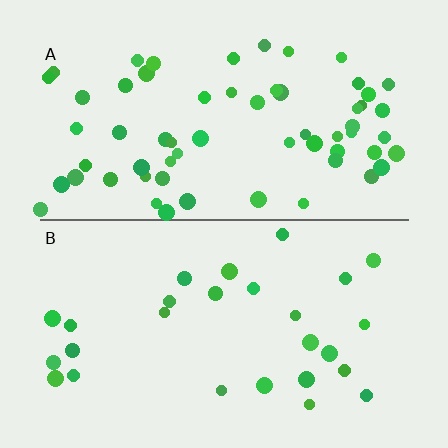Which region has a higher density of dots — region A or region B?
A (the top).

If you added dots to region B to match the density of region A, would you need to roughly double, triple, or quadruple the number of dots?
Approximately double.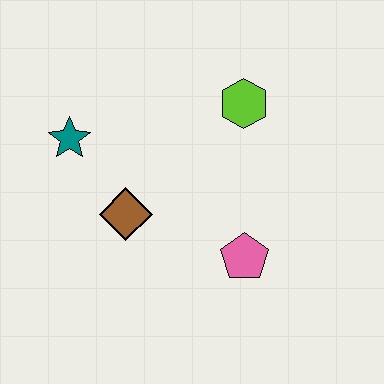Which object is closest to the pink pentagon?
The brown diamond is closest to the pink pentagon.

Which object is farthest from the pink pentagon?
The teal star is farthest from the pink pentagon.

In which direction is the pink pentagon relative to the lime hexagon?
The pink pentagon is below the lime hexagon.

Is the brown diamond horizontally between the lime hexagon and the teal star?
Yes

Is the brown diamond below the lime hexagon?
Yes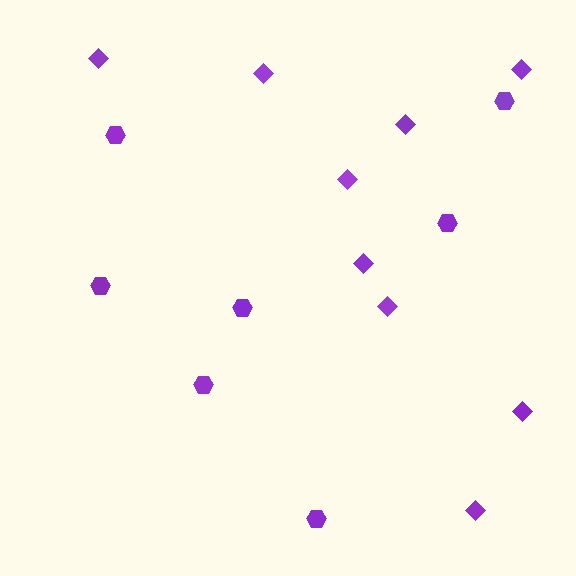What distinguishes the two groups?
There are 2 groups: one group of diamonds (9) and one group of hexagons (7).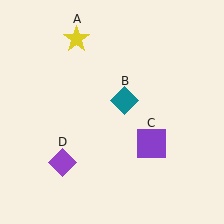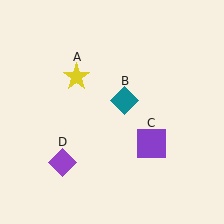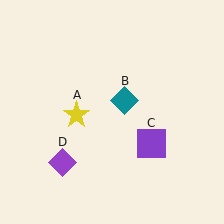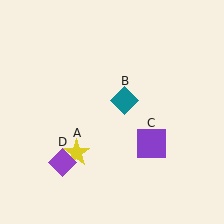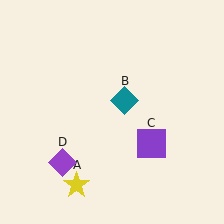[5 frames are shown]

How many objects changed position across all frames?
1 object changed position: yellow star (object A).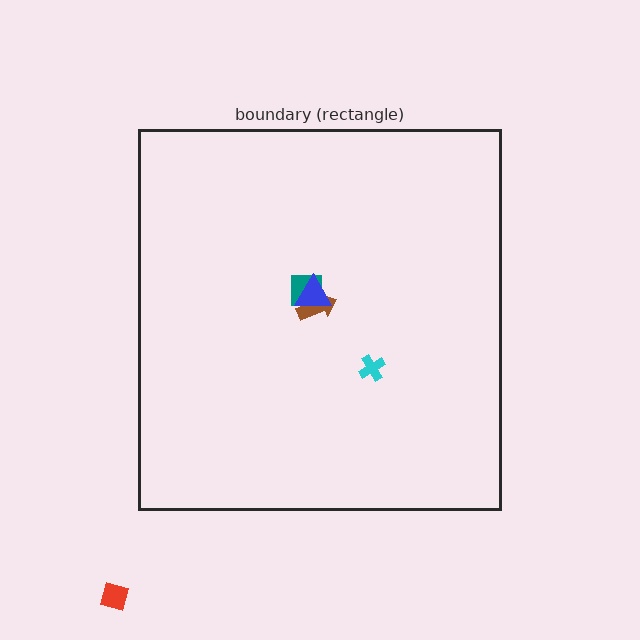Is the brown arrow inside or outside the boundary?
Inside.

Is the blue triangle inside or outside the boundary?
Inside.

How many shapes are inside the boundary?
4 inside, 1 outside.